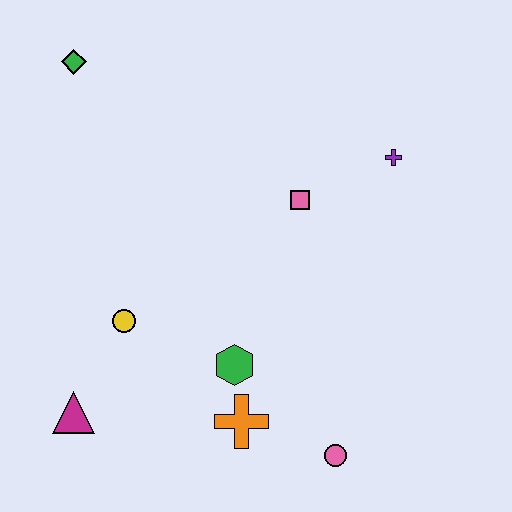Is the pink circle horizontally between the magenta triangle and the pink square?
No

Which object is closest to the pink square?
The purple cross is closest to the pink square.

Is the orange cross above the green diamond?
No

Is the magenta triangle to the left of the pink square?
Yes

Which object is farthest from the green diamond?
The pink circle is farthest from the green diamond.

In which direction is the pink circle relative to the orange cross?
The pink circle is to the right of the orange cross.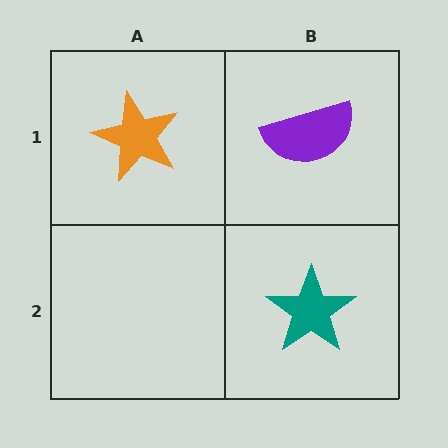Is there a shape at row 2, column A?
No, that cell is empty.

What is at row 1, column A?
An orange star.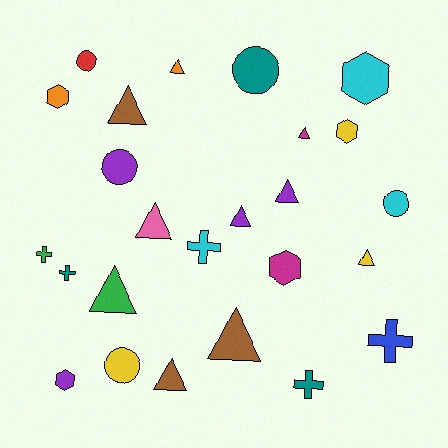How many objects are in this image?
There are 25 objects.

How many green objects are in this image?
There are 2 green objects.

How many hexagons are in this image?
There are 5 hexagons.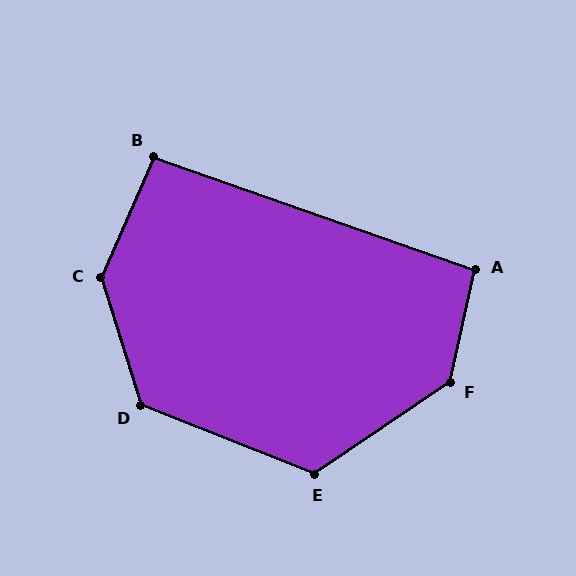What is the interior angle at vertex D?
Approximately 129 degrees (obtuse).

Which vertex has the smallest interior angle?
B, at approximately 94 degrees.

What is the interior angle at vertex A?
Approximately 97 degrees (obtuse).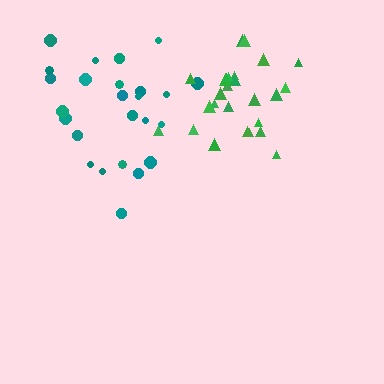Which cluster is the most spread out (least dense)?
Teal.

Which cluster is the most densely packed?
Green.